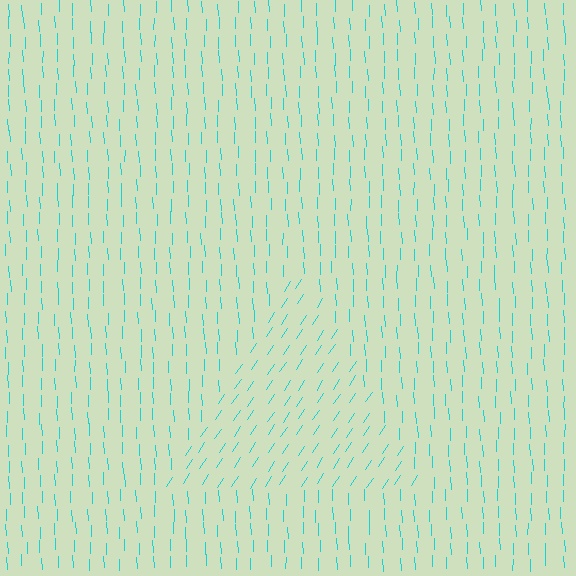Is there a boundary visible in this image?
Yes, there is a texture boundary formed by a change in line orientation.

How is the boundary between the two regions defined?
The boundary is defined purely by a change in line orientation (approximately 36 degrees difference). All lines are the same color and thickness.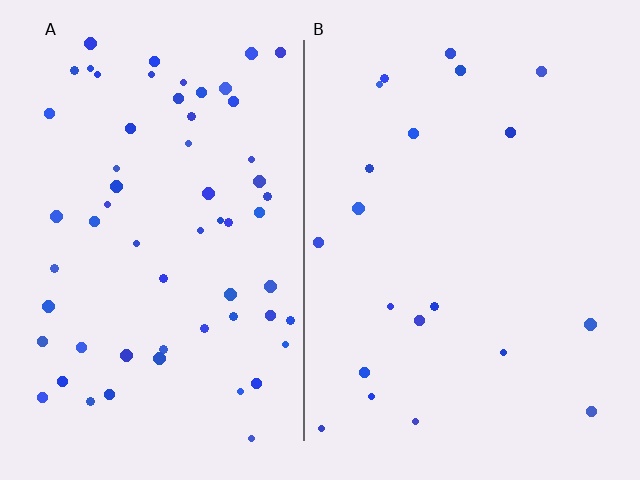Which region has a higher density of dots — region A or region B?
A (the left).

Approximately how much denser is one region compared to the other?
Approximately 3.0× — region A over region B.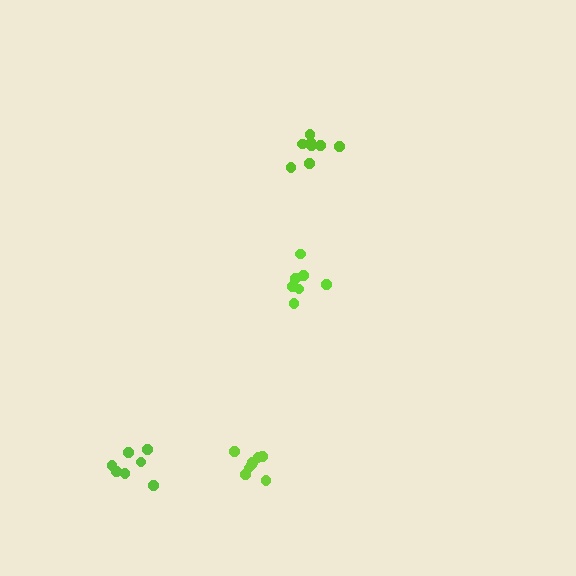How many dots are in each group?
Group 1: 7 dots, Group 2: 8 dots, Group 3: 7 dots, Group 4: 8 dots (30 total).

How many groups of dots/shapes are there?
There are 4 groups.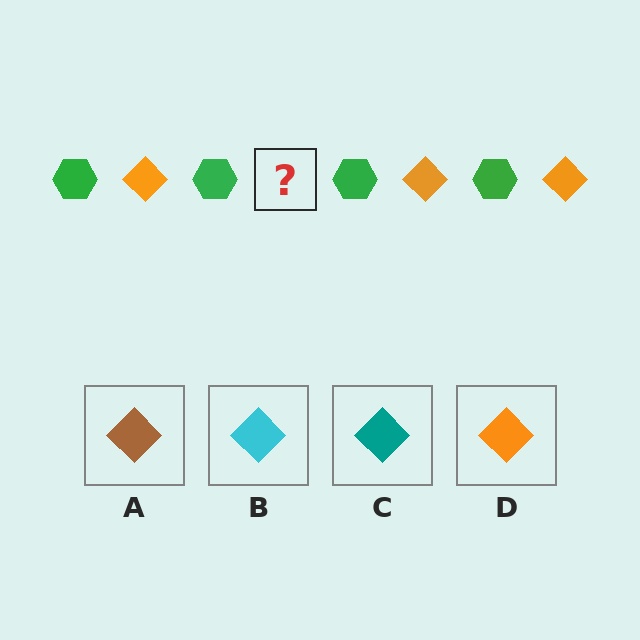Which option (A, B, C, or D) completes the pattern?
D.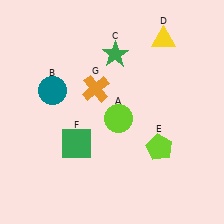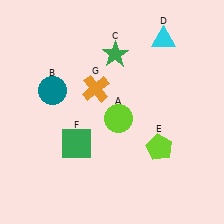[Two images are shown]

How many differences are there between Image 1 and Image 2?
There is 1 difference between the two images.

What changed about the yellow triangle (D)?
In Image 1, D is yellow. In Image 2, it changed to cyan.